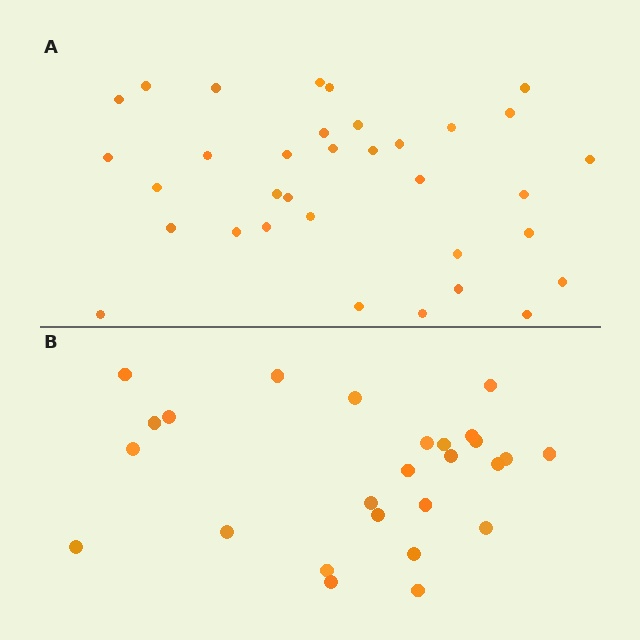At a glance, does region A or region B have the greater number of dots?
Region A (the top region) has more dots.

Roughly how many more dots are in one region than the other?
Region A has roughly 8 or so more dots than region B.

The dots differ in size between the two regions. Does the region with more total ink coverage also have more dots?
No. Region B has more total ink coverage because its dots are larger, but region A actually contains more individual dots. Total area can be misleading — the number of items is what matters here.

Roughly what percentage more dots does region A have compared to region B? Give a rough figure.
About 30% more.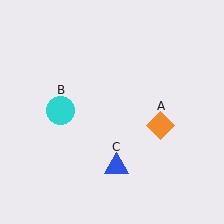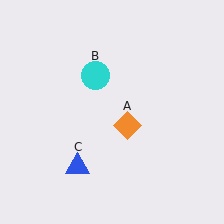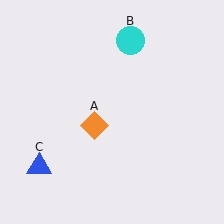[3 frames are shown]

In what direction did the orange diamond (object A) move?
The orange diamond (object A) moved left.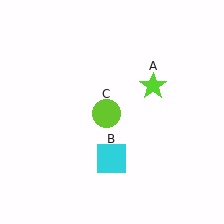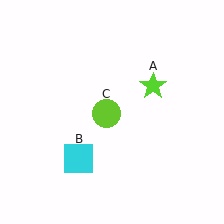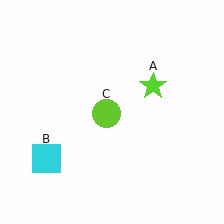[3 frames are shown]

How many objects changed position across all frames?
1 object changed position: cyan square (object B).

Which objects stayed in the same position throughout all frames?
Lime star (object A) and lime circle (object C) remained stationary.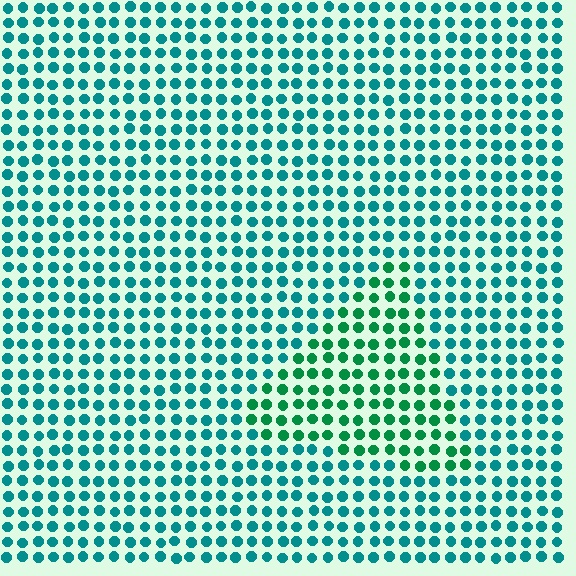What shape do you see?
I see a triangle.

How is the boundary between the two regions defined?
The boundary is defined purely by a slight shift in hue (about 32 degrees). Spacing, size, and orientation are identical on both sides.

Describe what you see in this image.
The image is filled with small teal elements in a uniform arrangement. A triangle-shaped region is visible where the elements are tinted to a slightly different hue, forming a subtle color boundary.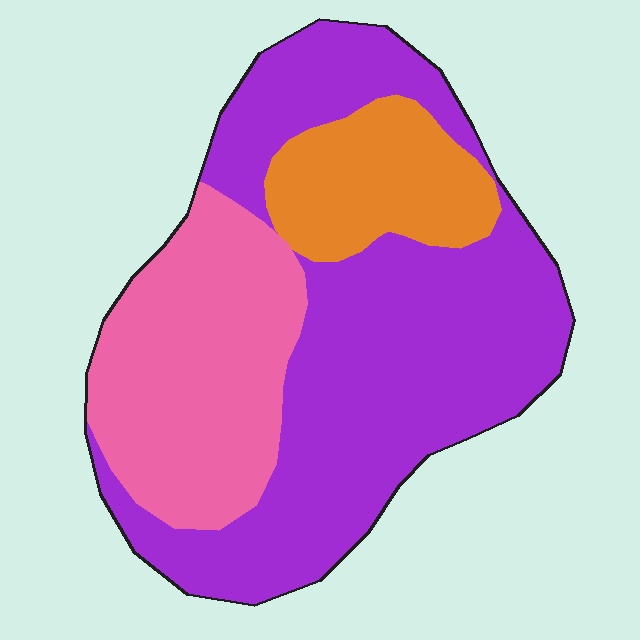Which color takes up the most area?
Purple, at roughly 55%.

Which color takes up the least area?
Orange, at roughly 15%.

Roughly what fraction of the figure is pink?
Pink covers around 30% of the figure.